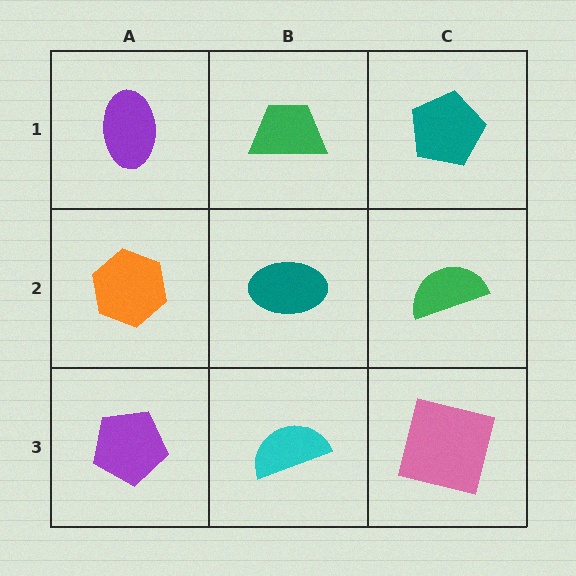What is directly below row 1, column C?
A green semicircle.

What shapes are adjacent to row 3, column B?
A teal ellipse (row 2, column B), a purple pentagon (row 3, column A), a pink square (row 3, column C).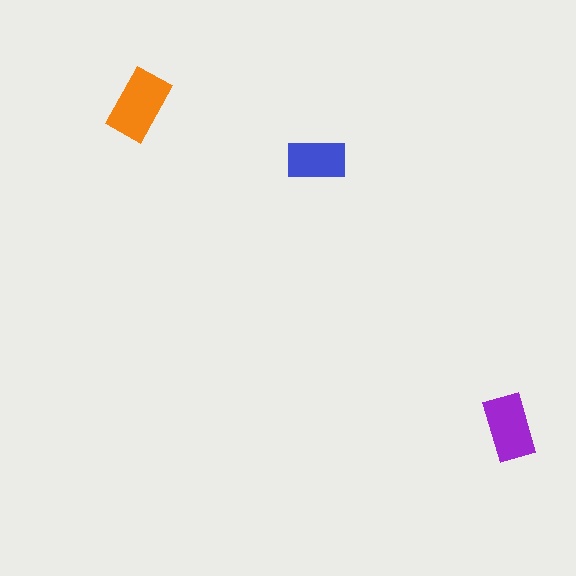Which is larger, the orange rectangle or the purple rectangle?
The orange one.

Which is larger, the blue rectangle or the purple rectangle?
The purple one.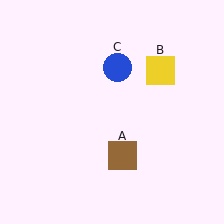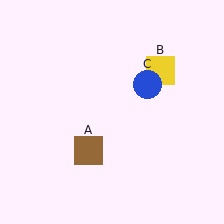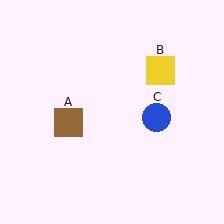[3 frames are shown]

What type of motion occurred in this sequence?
The brown square (object A), blue circle (object C) rotated clockwise around the center of the scene.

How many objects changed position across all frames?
2 objects changed position: brown square (object A), blue circle (object C).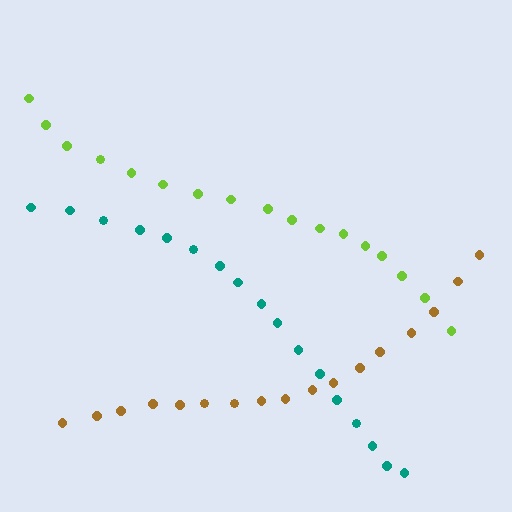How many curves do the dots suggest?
There are 3 distinct paths.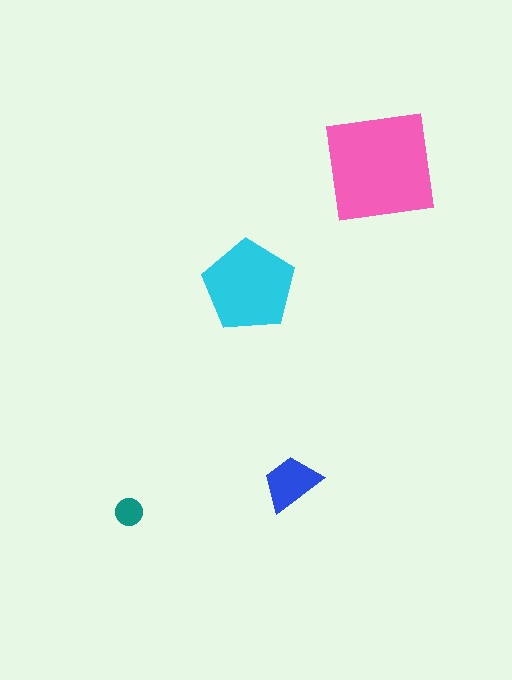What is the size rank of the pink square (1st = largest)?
1st.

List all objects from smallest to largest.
The teal circle, the blue trapezoid, the cyan pentagon, the pink square.